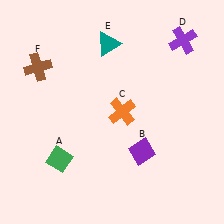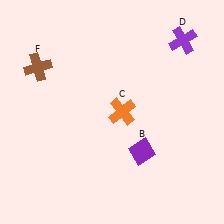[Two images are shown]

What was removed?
The green diamond (A), the teal triangle (E) were removed in Image 2.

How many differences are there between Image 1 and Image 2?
There are 2 differences between the two images.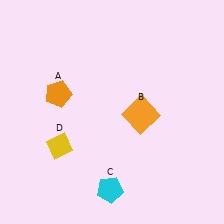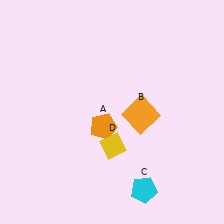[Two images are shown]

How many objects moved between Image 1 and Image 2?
3 objects moved between the two images.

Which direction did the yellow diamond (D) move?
The yellow diamond (D) moved right.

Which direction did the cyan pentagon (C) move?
The cyan pentagon (C) moved right.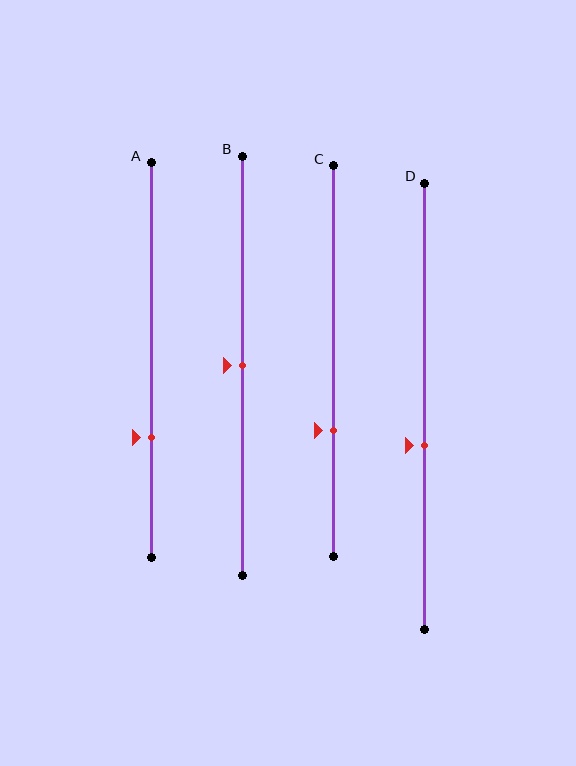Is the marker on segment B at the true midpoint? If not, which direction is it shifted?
Yes, the marker on segment B is at the true midpoint.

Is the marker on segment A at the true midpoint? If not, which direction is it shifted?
No, the marker on segment A is shifted downward by about 20% of the segment length.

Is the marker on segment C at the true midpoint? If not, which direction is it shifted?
No, the marker on segment C is shifted downward by about 18% of the segment length.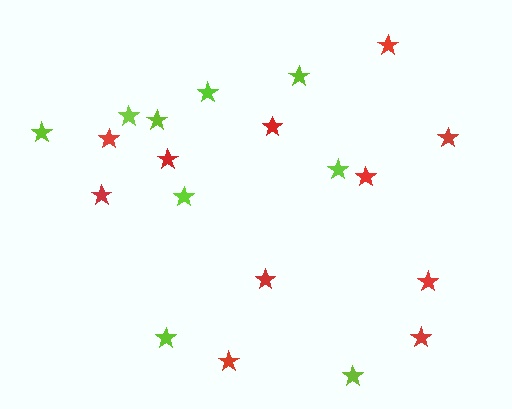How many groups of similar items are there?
There are 2 groups: one group of lime stars (9) and one group of red stars (11).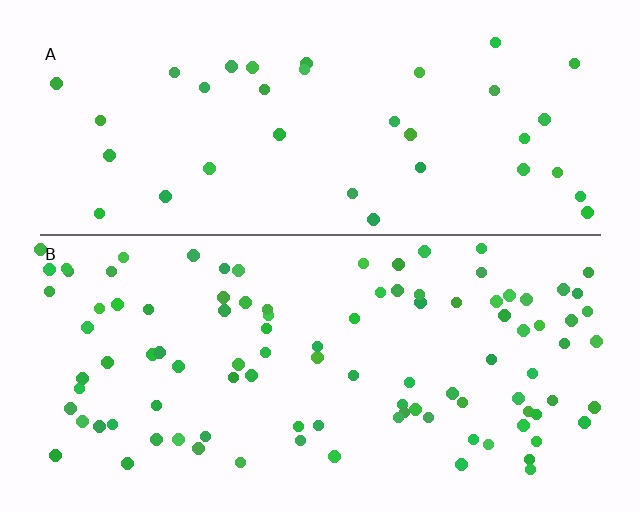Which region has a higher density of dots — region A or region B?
B (the bottom).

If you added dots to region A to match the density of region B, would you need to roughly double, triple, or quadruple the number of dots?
Approximately triple.